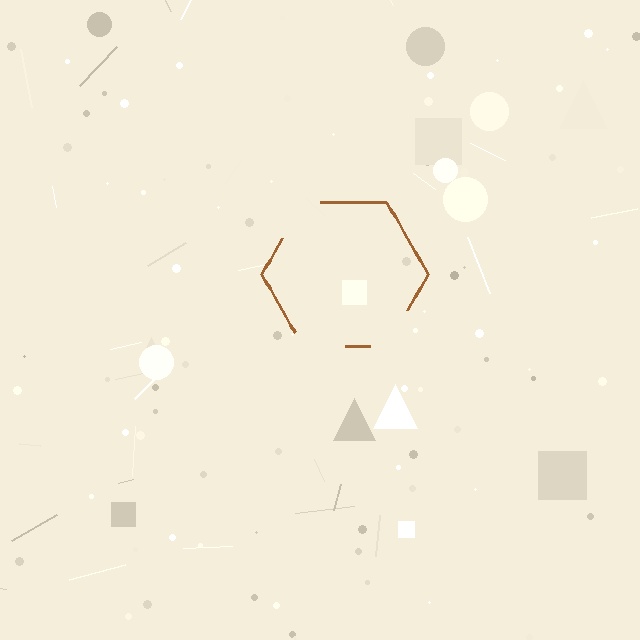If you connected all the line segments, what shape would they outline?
They would outline a hexagon.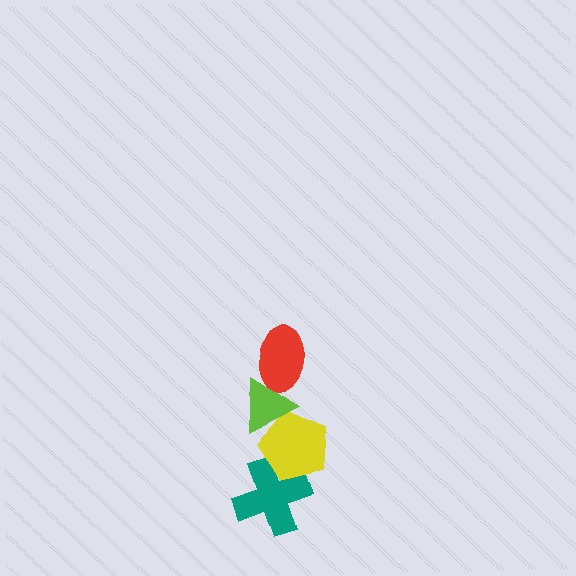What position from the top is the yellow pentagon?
The yellow pentagon is 3rd from the top.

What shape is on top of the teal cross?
The yellow pentagon is on top of the teal cross.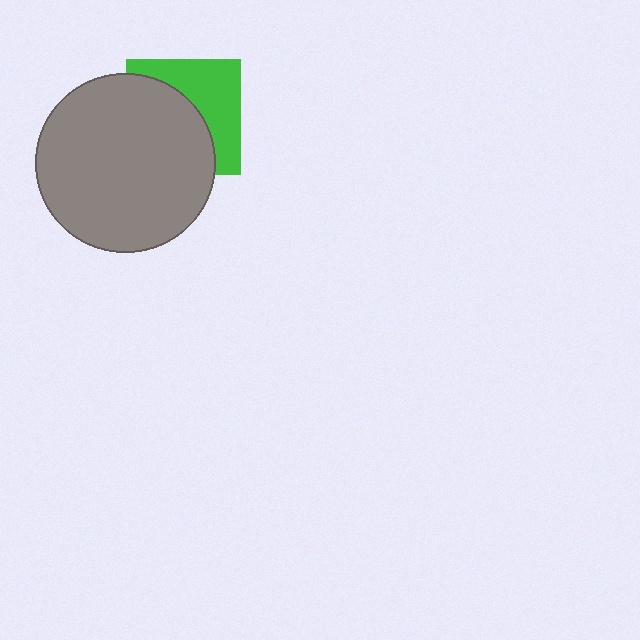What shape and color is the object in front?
The object in front is a gray circle.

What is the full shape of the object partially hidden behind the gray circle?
The partially hidden object is a green square.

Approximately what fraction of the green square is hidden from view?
Roughly 56% of the green square is hidden behind the gray circle.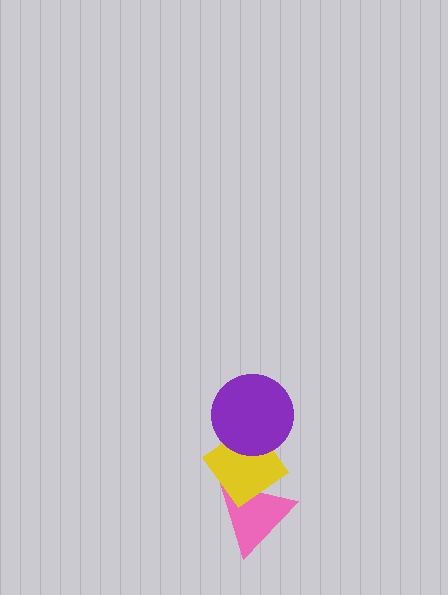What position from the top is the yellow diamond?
The yellow diamond is 2nd from the top.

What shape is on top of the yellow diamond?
The purple circle is on top of the yellow diamond.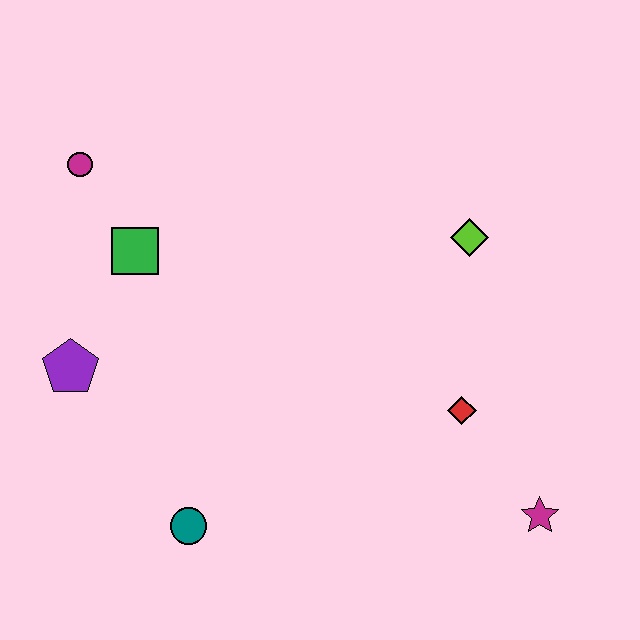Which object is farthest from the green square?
The magenta star is farthest from the green square.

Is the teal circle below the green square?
Yes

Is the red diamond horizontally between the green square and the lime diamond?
Yes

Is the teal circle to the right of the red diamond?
No